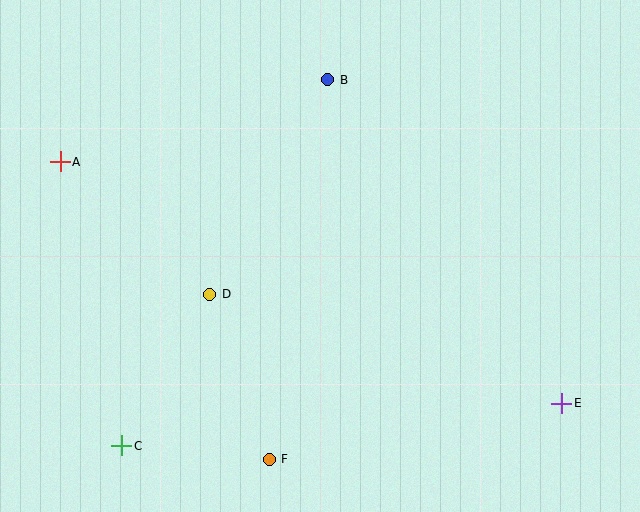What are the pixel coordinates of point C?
Point C is at (122, 446).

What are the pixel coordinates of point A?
Point A is at (60, 162).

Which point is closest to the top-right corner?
Point B is closest to the top-right corner.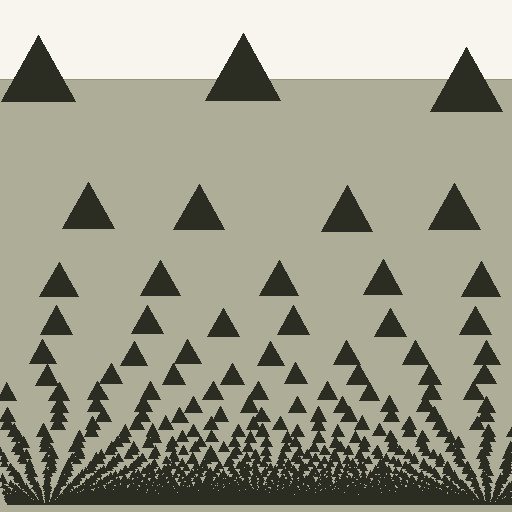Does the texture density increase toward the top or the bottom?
Density increases toward the bottom.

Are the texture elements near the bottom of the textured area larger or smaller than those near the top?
Smaller. The gradient is inverted — elements near the bottom are smaller and denser.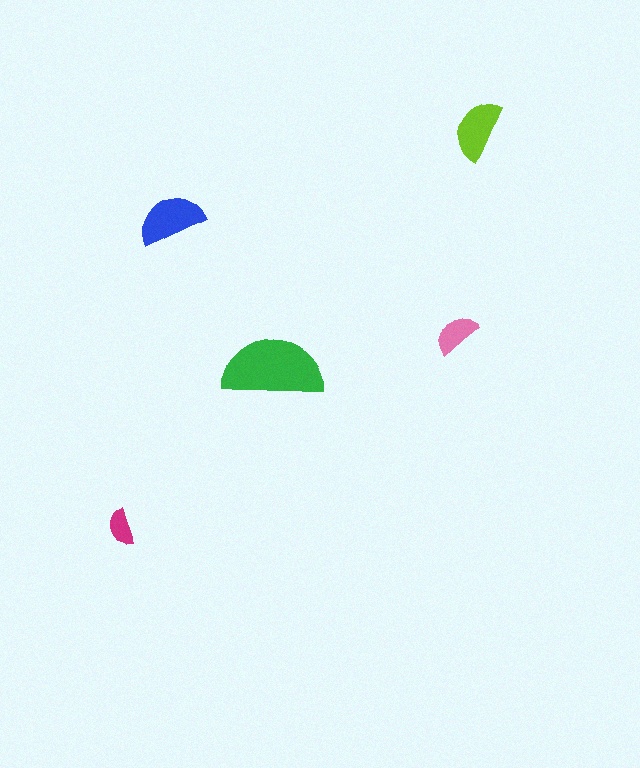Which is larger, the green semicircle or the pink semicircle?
The green one.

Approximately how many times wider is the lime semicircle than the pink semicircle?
About 1.5 times wider.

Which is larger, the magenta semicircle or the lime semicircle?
The lime one.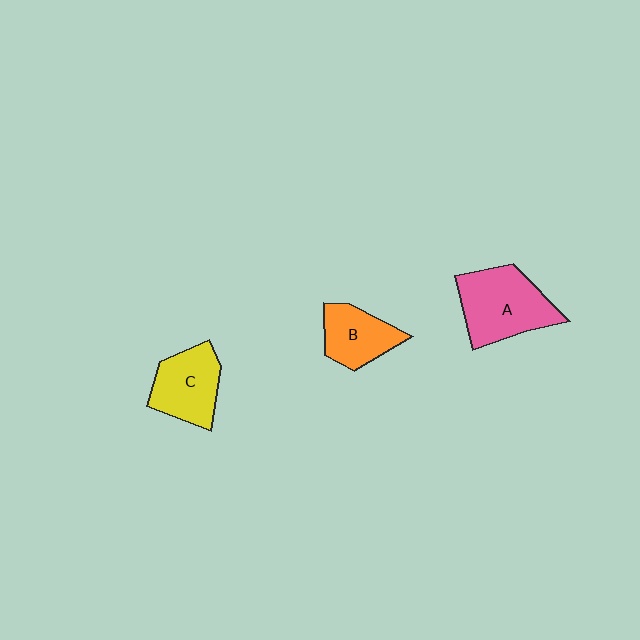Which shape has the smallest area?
Shape B (orange).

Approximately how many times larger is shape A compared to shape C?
Approximately 1.3 times.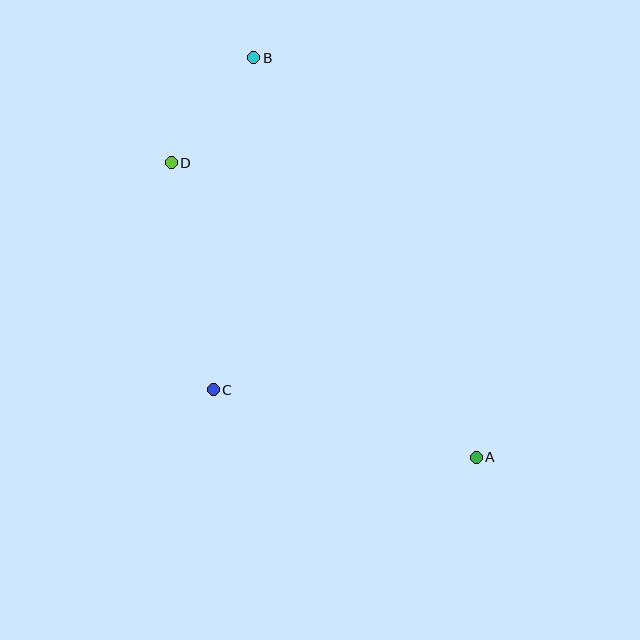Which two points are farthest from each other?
Points A and B are farthest from each other.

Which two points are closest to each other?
Points B and D are closest to each other.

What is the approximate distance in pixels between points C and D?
The distance between C and D is approximately 231 pixels.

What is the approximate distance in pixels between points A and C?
The distance between A and C is approximately 272 pixels.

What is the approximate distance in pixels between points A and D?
The distance between A and D is approximately 424 pixels.